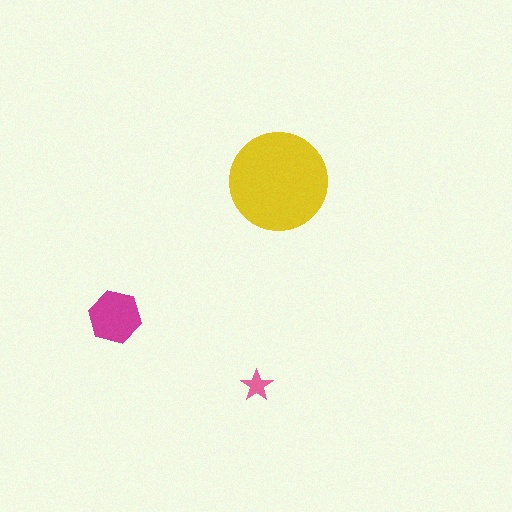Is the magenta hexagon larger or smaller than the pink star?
Larger.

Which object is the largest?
The yellow circle.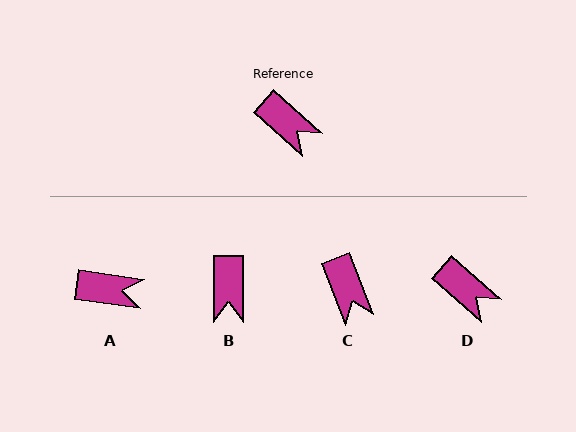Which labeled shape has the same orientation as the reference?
D.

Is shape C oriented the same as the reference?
No, it is off by about 28 degrees.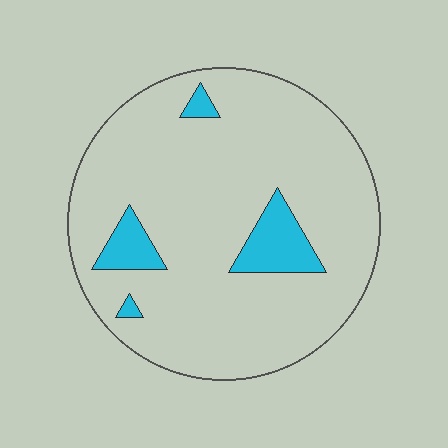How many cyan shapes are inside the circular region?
4.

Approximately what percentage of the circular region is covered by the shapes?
Approximately 10%.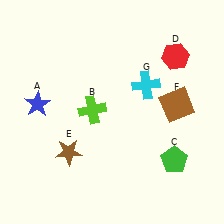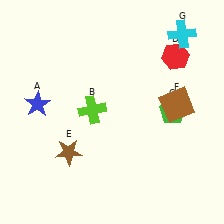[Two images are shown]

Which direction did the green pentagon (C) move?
The green pentagon (C) moved up.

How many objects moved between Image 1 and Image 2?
2 objects moved between the two images.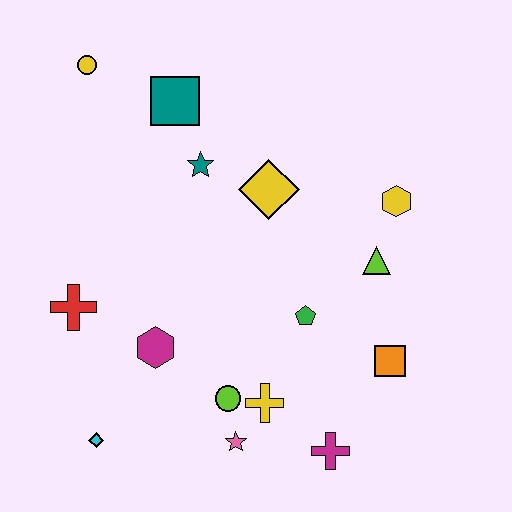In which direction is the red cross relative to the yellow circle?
The red cross is below the yellow circle.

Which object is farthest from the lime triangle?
The yellow circle is farthest from the lime triangle.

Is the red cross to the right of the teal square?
No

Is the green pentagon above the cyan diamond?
Yes